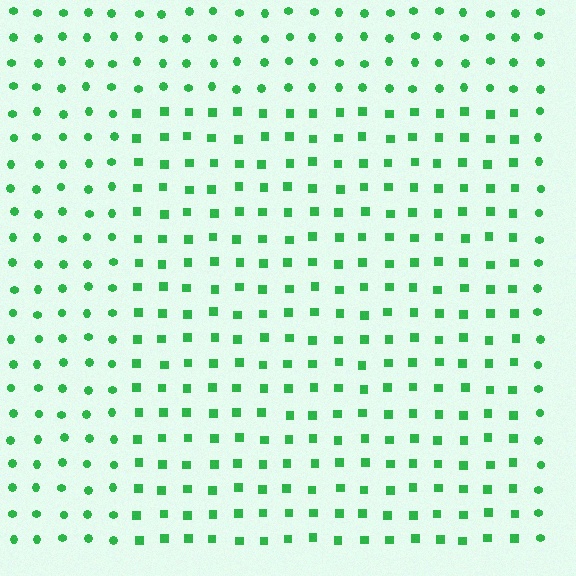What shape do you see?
I see a rectangle.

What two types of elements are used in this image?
The image uses squares inside the rectangle region and circles outside it.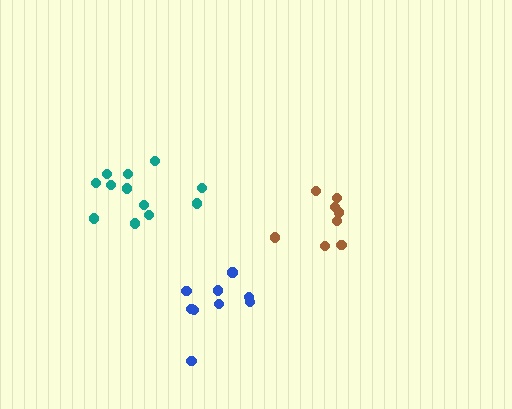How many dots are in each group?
Group 1: 9 dots, Group 2: 12 dots, Group 3: 8 dots (29 total).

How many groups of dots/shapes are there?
There are 3 groups.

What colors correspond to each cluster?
The clusters are colored: blue, teal, brown.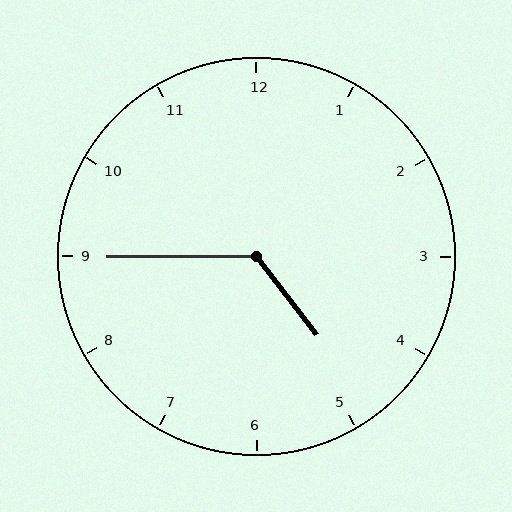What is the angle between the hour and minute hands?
Approximately 128 degrees.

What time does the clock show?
4:45.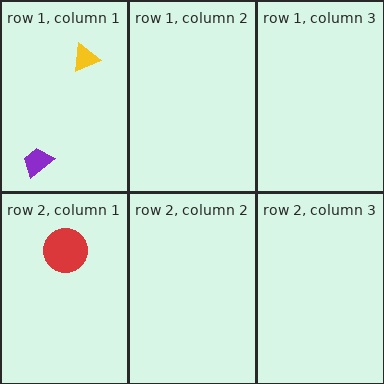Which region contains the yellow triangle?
The row 1, column 1 region.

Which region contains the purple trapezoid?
The row 1, column 1 region.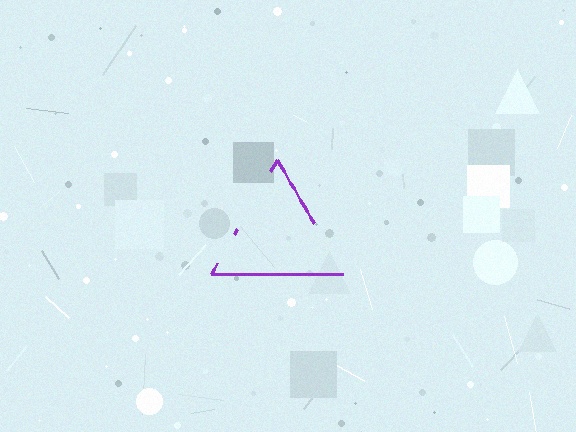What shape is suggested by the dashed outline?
The dashed outline suggests a triangle.